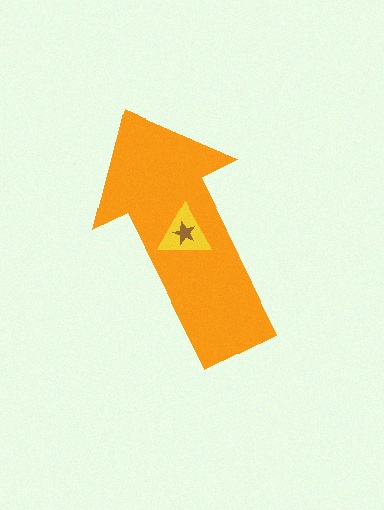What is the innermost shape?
The brown star.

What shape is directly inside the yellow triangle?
The brown star.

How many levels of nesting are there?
3.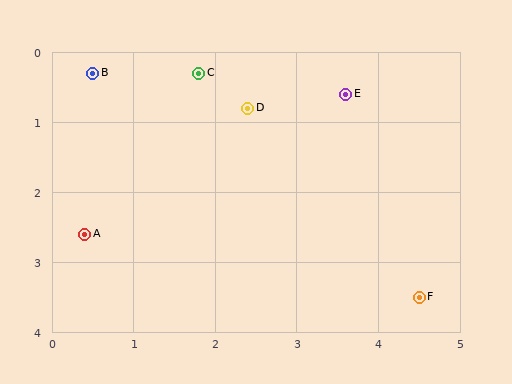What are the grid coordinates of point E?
Point E is at approximately (3.6, 0.6).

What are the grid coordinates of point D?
Point D is at approximately (2.4, 0.8).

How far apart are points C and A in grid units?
Points C and A are about 2.7 grid units apart.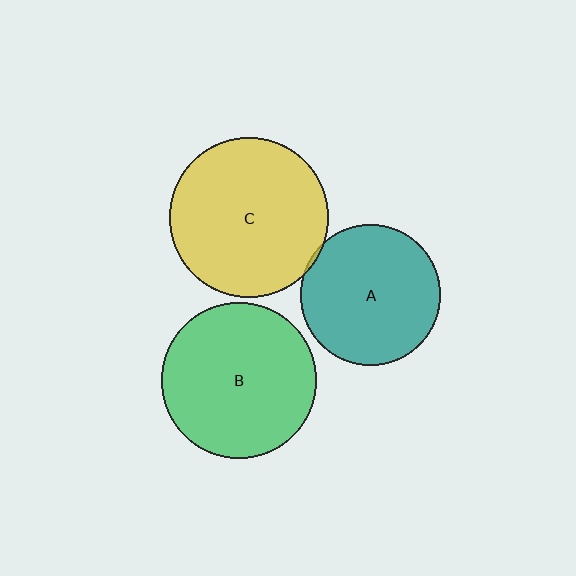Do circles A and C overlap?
Yes.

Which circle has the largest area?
Circle C (yellow).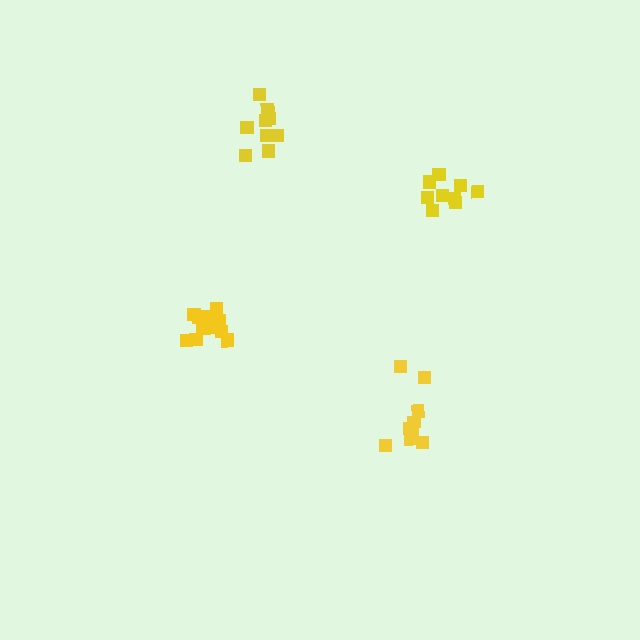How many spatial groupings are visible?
There are 4 spatial groupings.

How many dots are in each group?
Group 1: 13 dots, Group 2: 9 dots, Group 3: 9 dots, Group 4: 9 dots (40 total).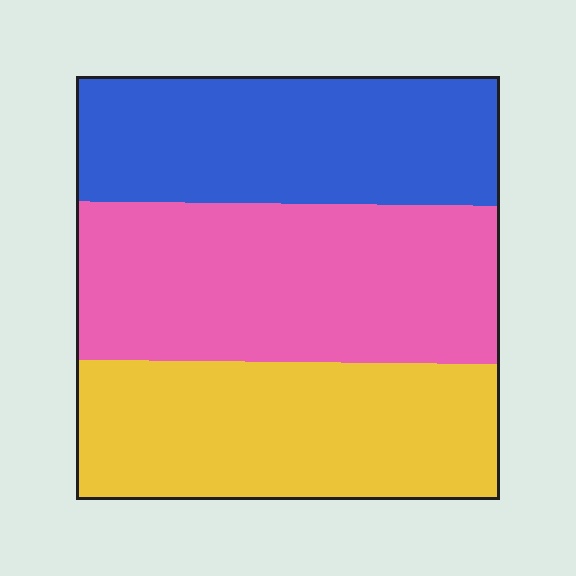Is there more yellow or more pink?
Pink.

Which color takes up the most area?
Pink, at roughly 35%.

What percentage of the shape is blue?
Blue takes up between a quarter and a half of the shape.